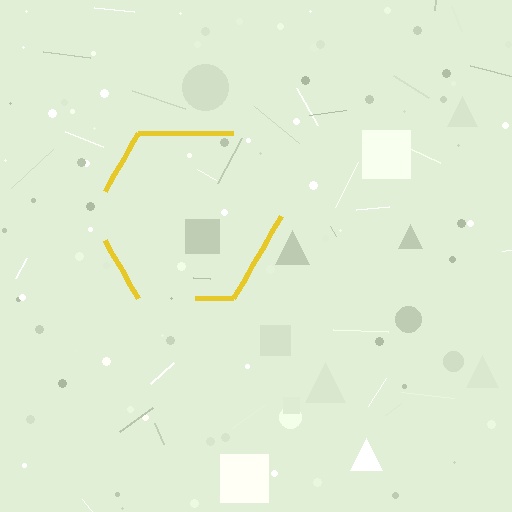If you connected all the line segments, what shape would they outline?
They would outline a hexagon.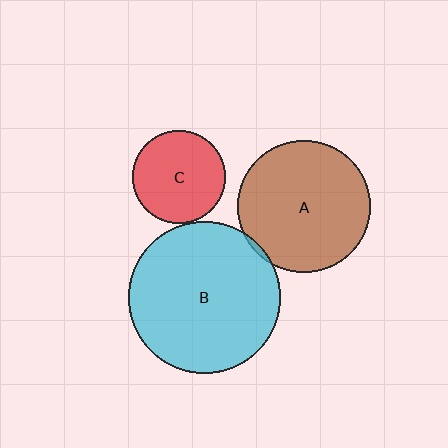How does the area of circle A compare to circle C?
Approximately 2.0 times.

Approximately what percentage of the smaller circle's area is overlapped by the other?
Approximately 5%.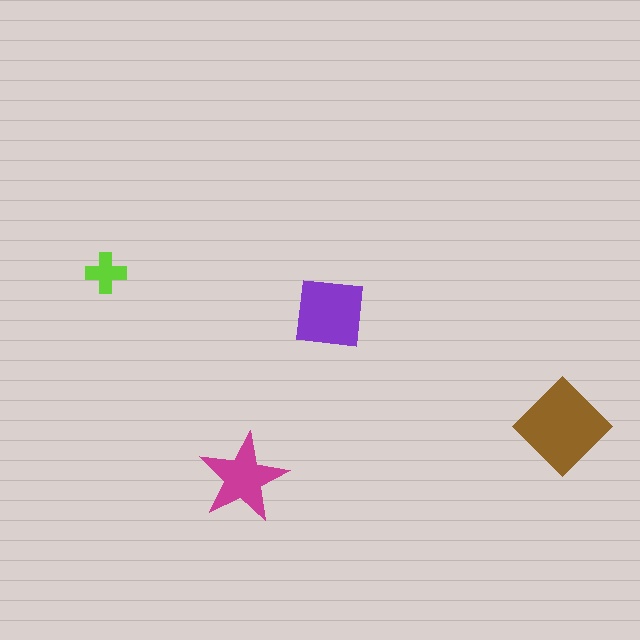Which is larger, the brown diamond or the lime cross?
The brown diamond.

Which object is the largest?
The brown diamond.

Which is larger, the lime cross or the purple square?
The purple square.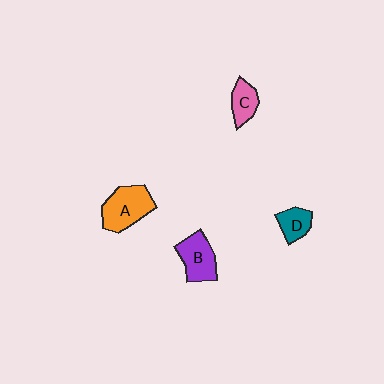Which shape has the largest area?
Shape A (orange).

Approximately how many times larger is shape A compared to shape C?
Approximately 1.9 times.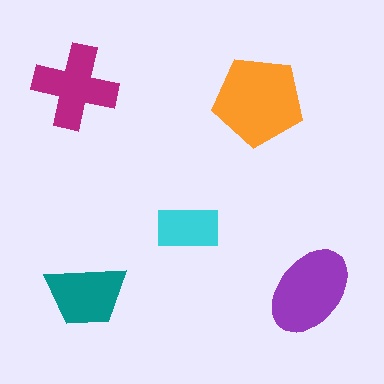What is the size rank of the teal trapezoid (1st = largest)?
4th.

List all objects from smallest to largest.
The cyan rectangle, the teal trapezoid, the magenta cross, the purple ellipse, the orange pentagon.